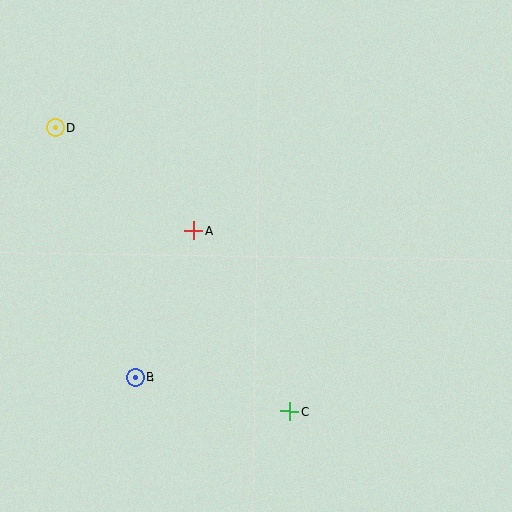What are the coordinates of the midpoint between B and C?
The midpoint between B and C is at (213, 394).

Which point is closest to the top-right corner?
Point A is closest to the top-right corner.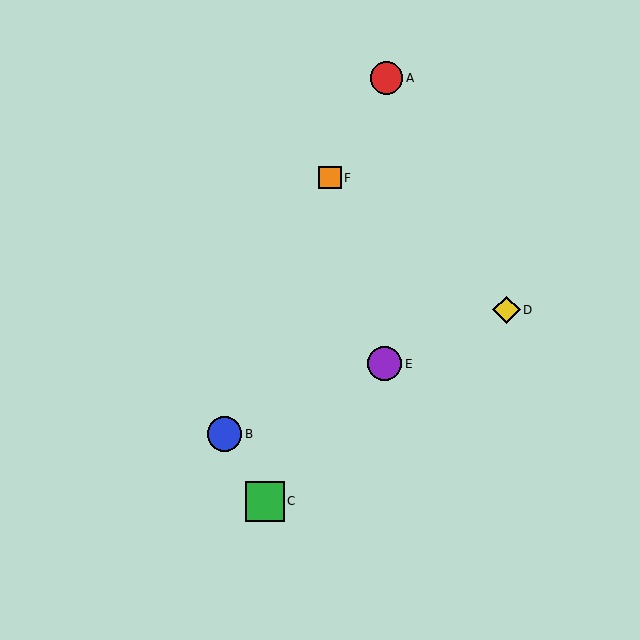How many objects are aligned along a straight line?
3 objects (B, D, E) are aligned along a straight line.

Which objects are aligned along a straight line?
Objects B, D, E are aligned along a straight line.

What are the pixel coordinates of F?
Object F is at (330, 178).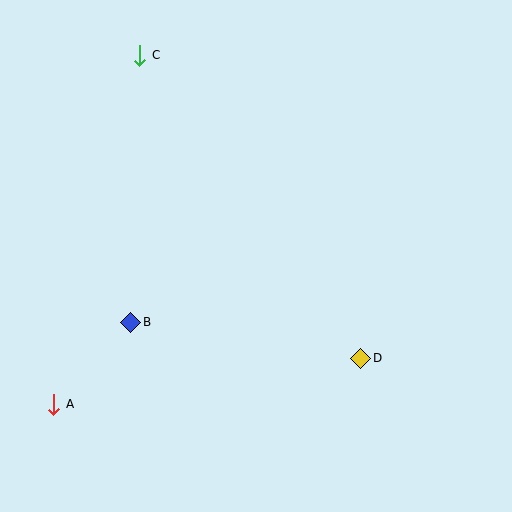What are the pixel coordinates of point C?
Point C is at (140, 55).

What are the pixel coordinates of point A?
Point A is at (54, 404).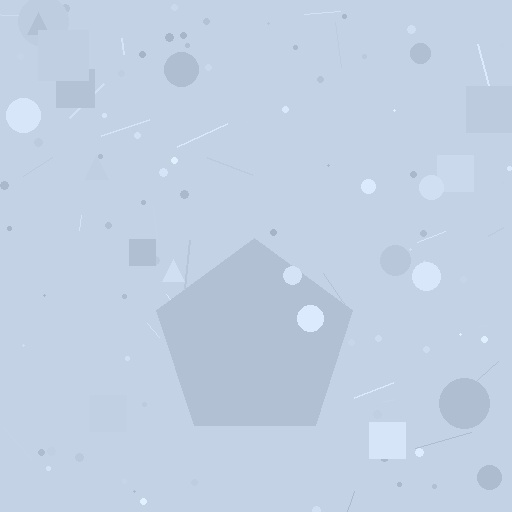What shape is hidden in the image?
A pentagon is hidden in the image.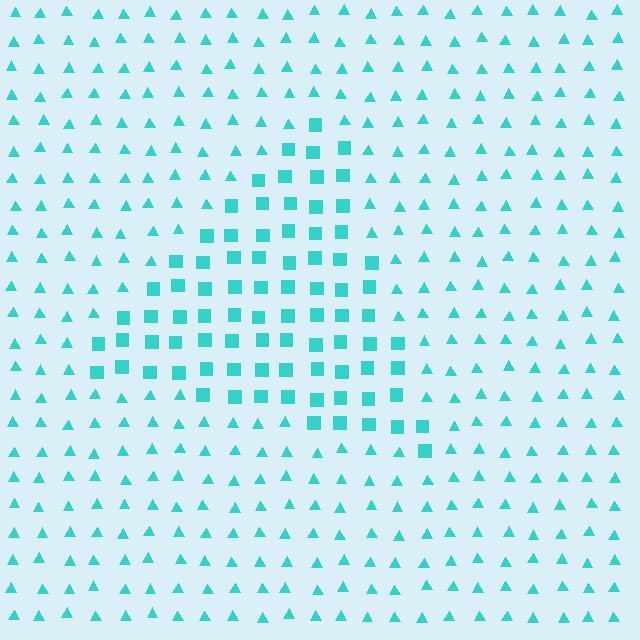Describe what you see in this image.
The image is filled with small cyan elements arranged in a uniform grid. A triangle-shaped region contains squares, while the surrounding area contains triangles. The boundary is defined purely by the change in element shape.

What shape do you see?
I see a triangle.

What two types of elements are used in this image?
The image uses squares inside the triangle region and triangles outside it.